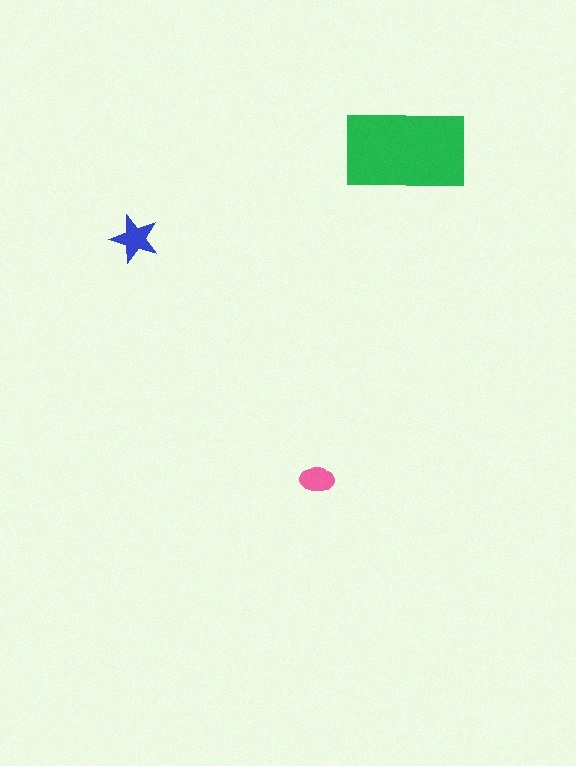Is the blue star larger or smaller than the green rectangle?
Smaller.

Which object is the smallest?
The pink ellipse.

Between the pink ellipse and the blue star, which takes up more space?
The blue star.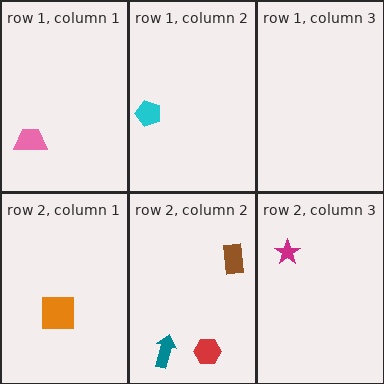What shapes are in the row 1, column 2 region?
The cyan pentagon.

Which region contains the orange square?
The row 2, column 1 region.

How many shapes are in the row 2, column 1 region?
1.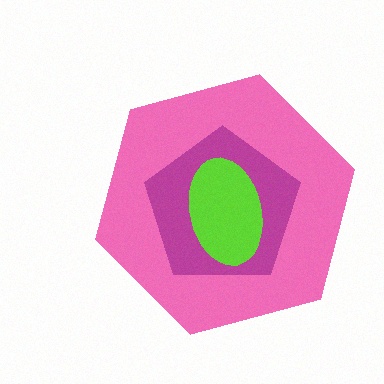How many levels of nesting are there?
3.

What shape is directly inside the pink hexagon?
The magenta pentagon.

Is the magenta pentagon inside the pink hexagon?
Yes.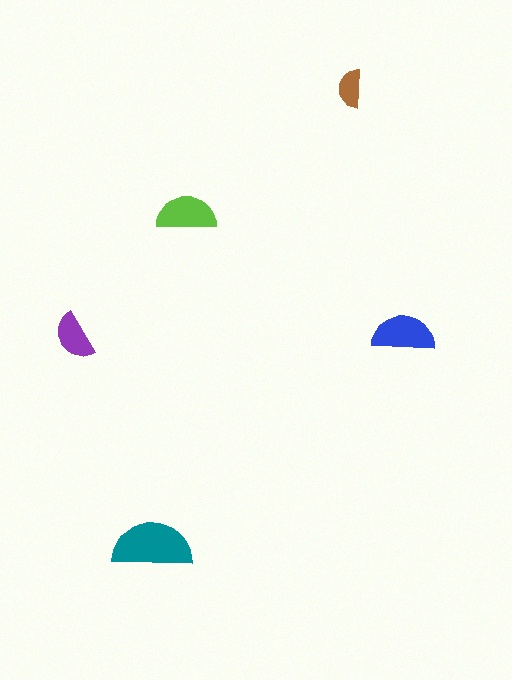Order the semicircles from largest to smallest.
the teal one, the blue one, the lime one, the purple one, the brown one.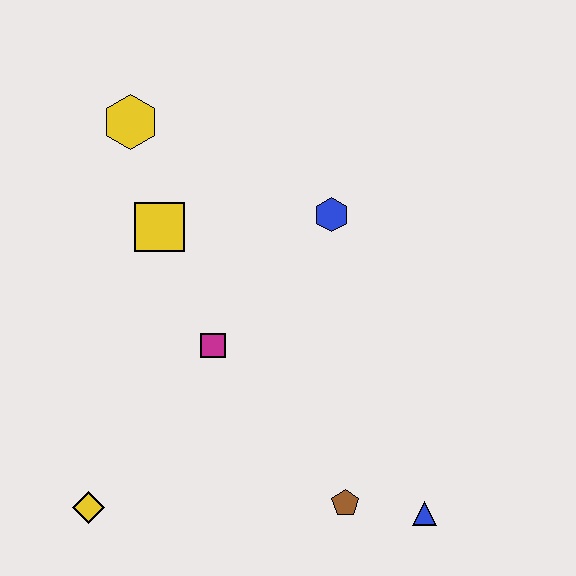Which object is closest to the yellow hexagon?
The yellow square is closest to the yellow hexagon.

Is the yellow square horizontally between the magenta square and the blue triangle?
No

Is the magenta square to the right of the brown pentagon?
No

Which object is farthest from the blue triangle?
The yellow hexagon is farthest from the blue triangle.